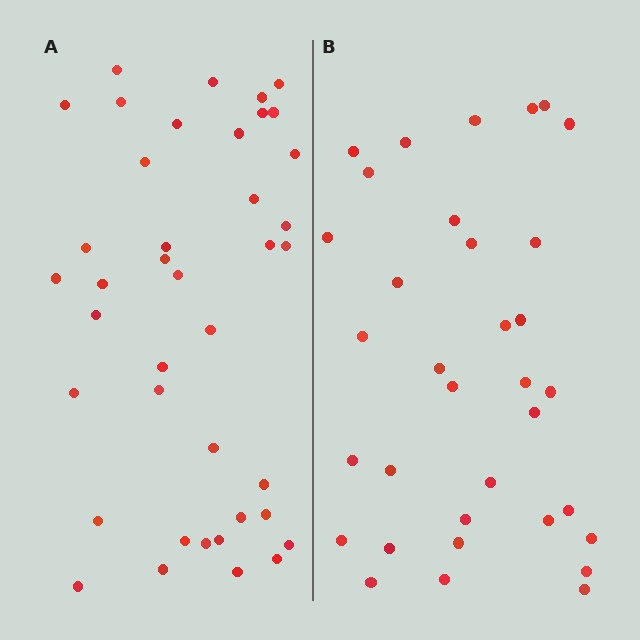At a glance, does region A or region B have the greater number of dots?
Region A (the left region) has more dots.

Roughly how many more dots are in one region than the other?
Region A has about 6 more dots than region B.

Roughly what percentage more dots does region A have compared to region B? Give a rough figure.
About 20% more.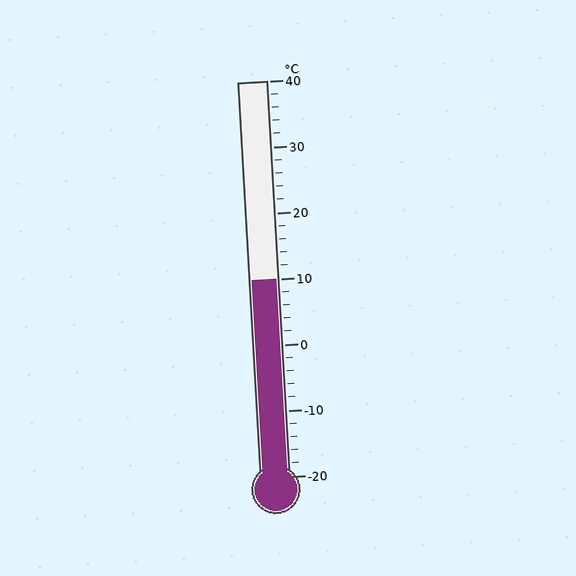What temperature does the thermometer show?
The thermometer shows approximately 10°C.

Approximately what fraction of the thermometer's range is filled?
The thermometer is filled to approximately 50% of its range.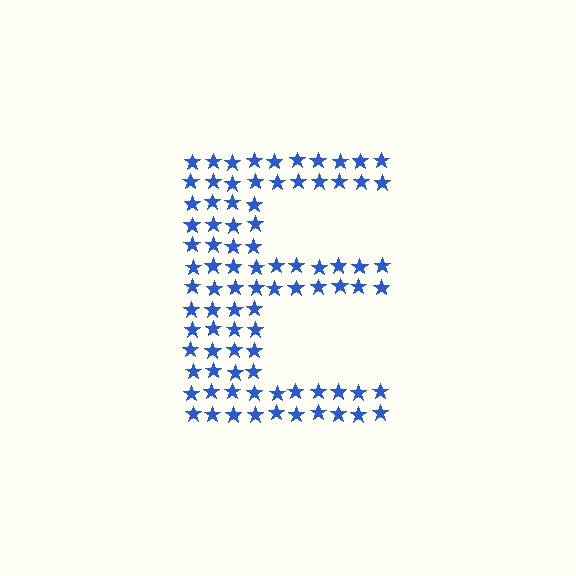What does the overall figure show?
The overall figure shows the letter E.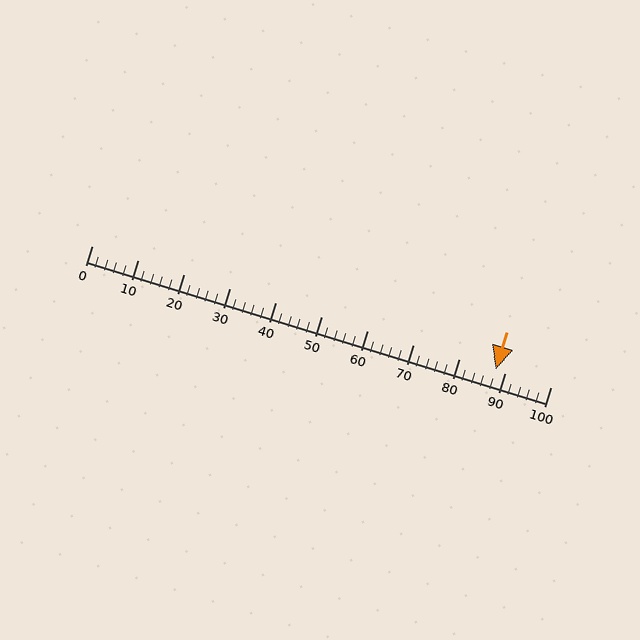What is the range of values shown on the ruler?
The ruler shows values from 0 to 100.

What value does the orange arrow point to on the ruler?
The orange arrow points to approximately 88.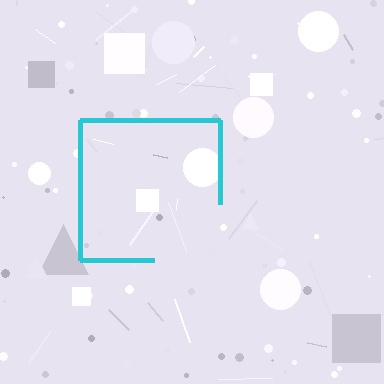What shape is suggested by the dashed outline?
The dashed outline suggests a square.